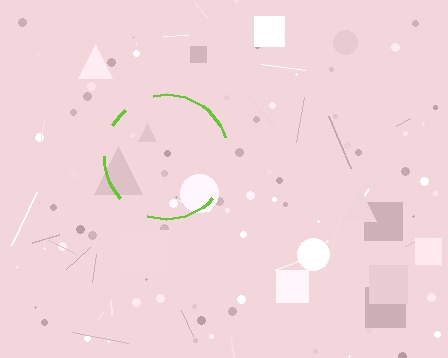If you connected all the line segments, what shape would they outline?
They would outline a circle.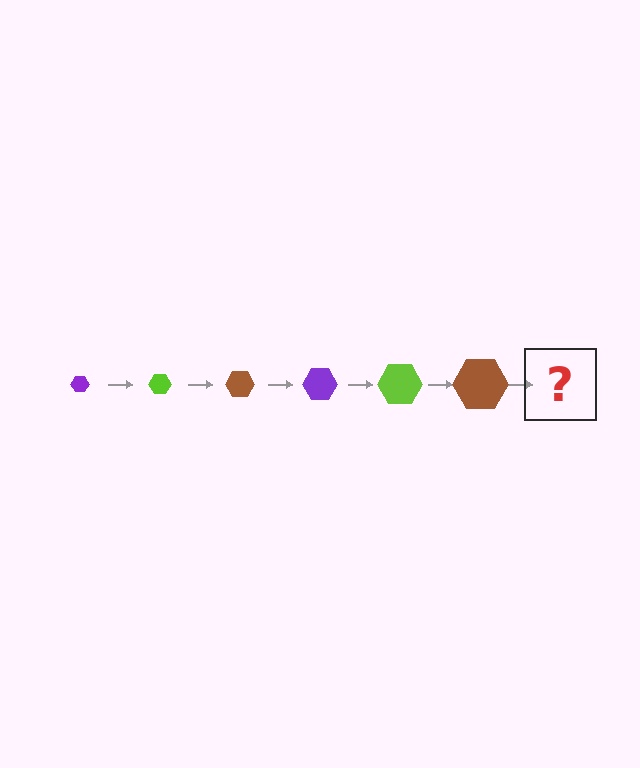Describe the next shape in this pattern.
It should be a purple hexagon, larger than the previous one.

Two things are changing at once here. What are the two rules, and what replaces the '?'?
The two rules are that the hexagon grows larger each step and the color cycles through purple, lime, and brown. The '?' should be a purple hexagon, larger than the previous one.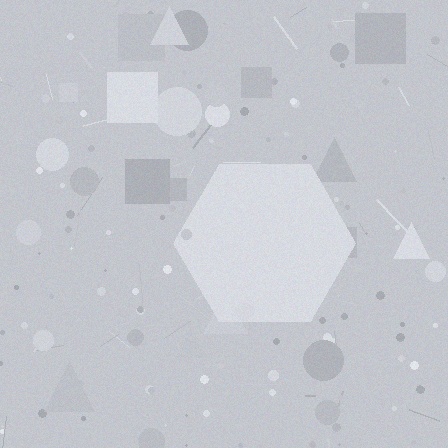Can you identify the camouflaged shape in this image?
The camouflaged shape is a hexagon.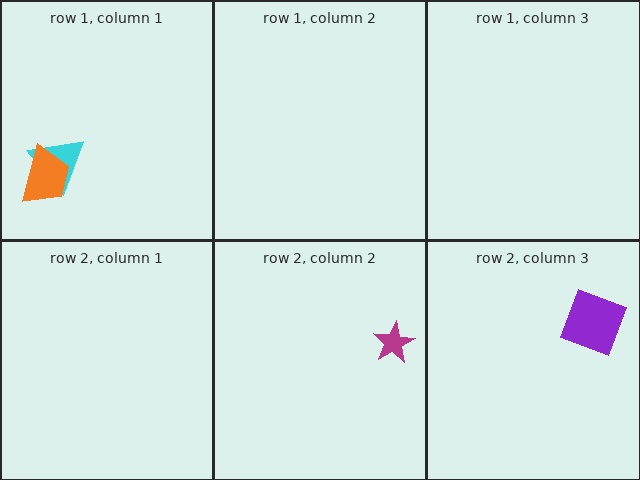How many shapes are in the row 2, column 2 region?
1.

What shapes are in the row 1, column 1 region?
The cyan triangle, the orange trapezoid.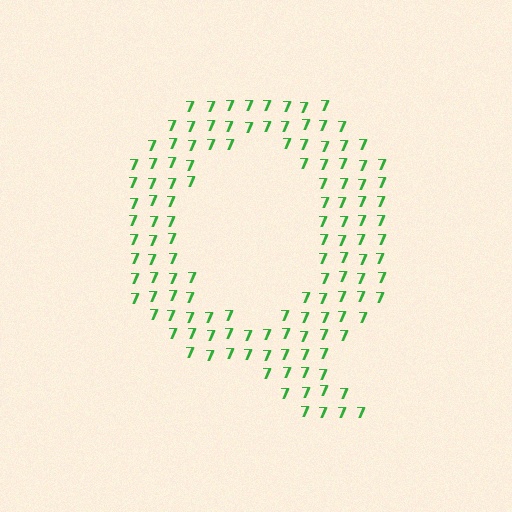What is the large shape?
The large shape is the letter Q.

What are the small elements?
The small elements are digit 7's.